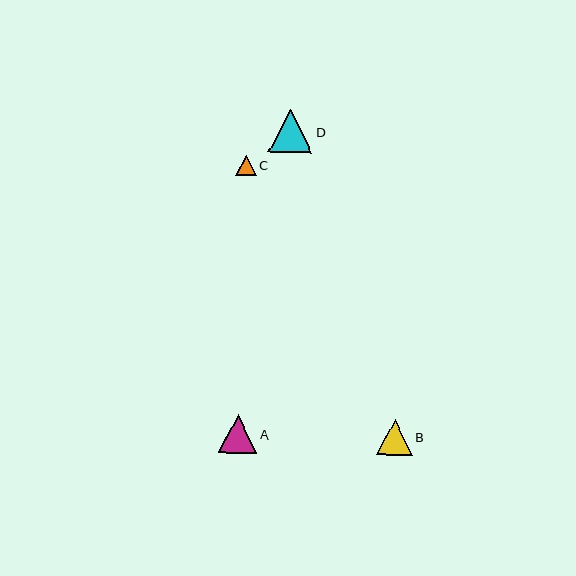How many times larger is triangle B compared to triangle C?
Triangle B is approximately 1.8 times the size of triangle C.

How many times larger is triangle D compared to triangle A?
Triangle D is approximately 1.1 times the size of triangle A.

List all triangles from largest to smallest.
From largest to smallest: D, A, B, C.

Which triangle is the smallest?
Triangle C is the smallest with a size of approximately 20 pixels.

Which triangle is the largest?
Triangle D is the largest with a size of approximately 44 pixels.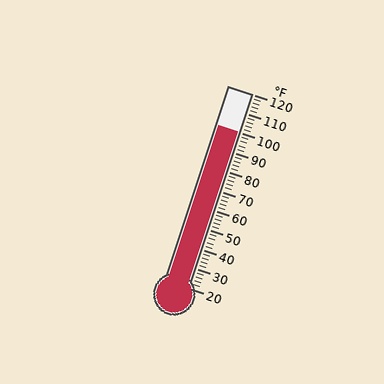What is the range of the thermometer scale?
The thermometer scale ranges from 20°F to 120°F.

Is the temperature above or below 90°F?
The temperature is above 90°F.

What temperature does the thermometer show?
The thermometer shows approximately 100°F.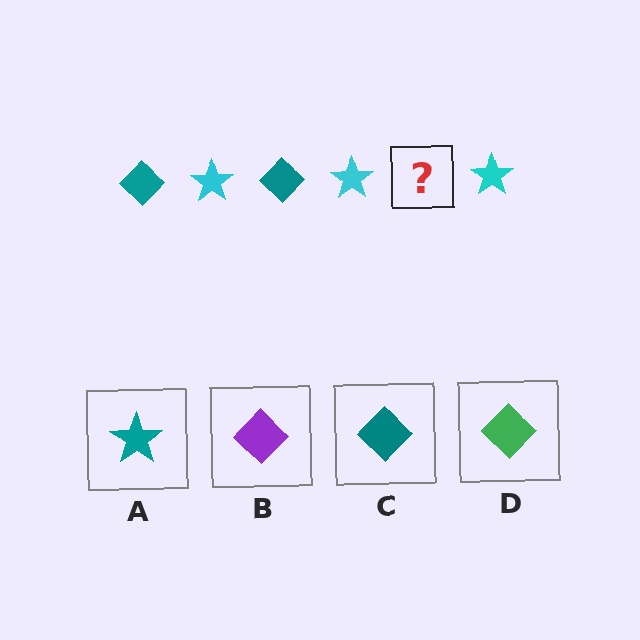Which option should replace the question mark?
Option C.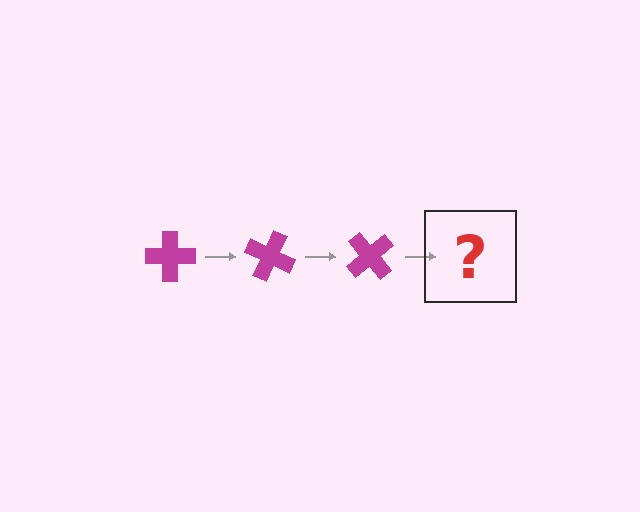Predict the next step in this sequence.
The next step is a magenta cross rotated 75 degrees.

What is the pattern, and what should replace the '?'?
The pattern is that the cross rotates 25 degrees each step. The '?' should be a magenta cross rotated 75 degrees.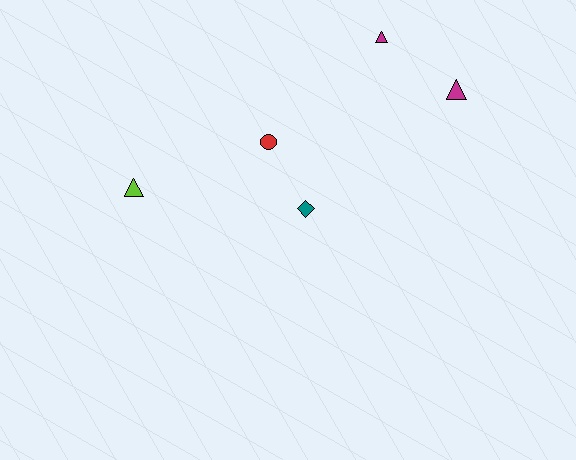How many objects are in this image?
There are 5 objects.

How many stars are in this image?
There are no stars.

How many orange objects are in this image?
There are no orange objects.